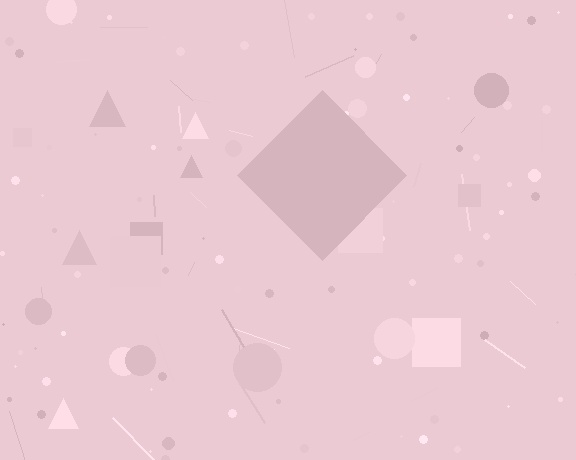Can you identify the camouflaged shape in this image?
The camouflaged shape is a diamond.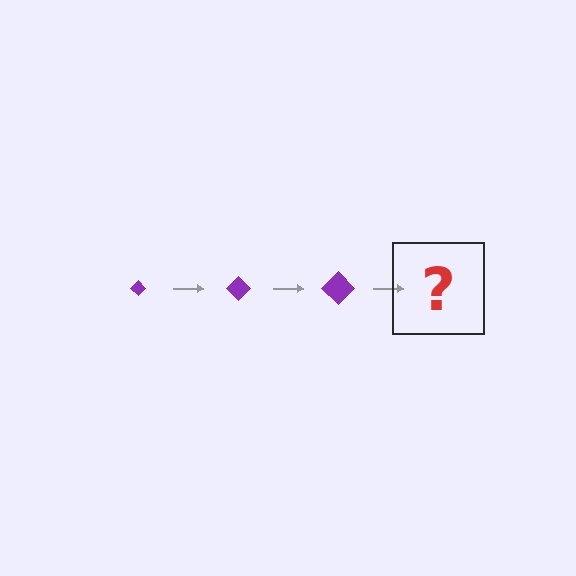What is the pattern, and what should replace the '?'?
The pattern is that the diamond gets progressively larger each step. The '?' should be a purple diamond, larger than the previous one.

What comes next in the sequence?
The next element should be a purple diamond, larger than the previous one.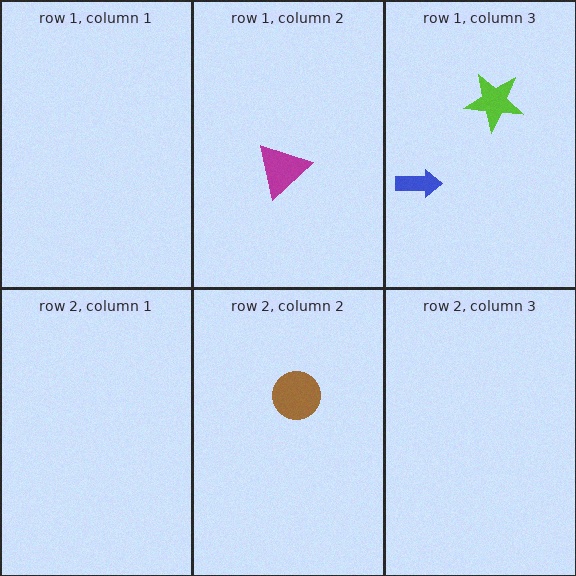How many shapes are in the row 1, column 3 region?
2.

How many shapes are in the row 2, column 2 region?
1.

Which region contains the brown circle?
The row 2, column 2 region.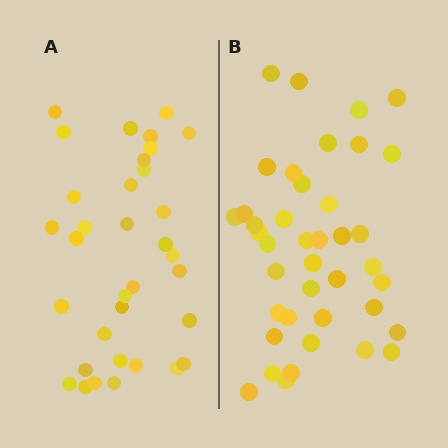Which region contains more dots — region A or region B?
Region B (the right region) has more dots.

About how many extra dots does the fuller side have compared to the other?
Region B has about 6 more dots than region A.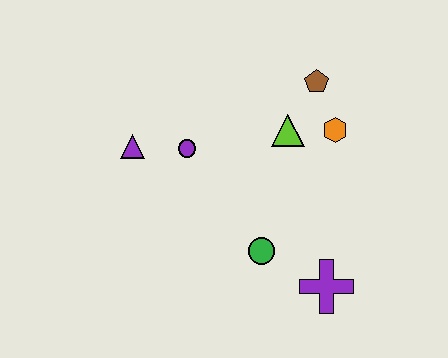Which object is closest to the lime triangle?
The orange hexagon is closest to the lime triangle.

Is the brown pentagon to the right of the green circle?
Yes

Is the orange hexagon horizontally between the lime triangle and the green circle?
No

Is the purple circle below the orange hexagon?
Yes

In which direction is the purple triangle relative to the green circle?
The purple triangle is to the left of the green circle.